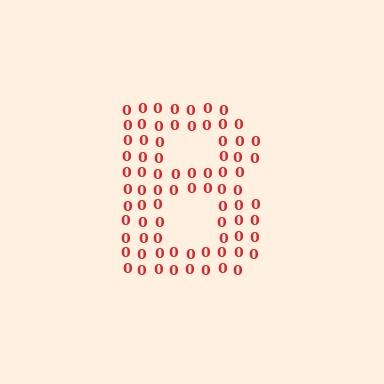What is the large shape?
The large shape is the letter B.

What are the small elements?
The small elements are digit 0's.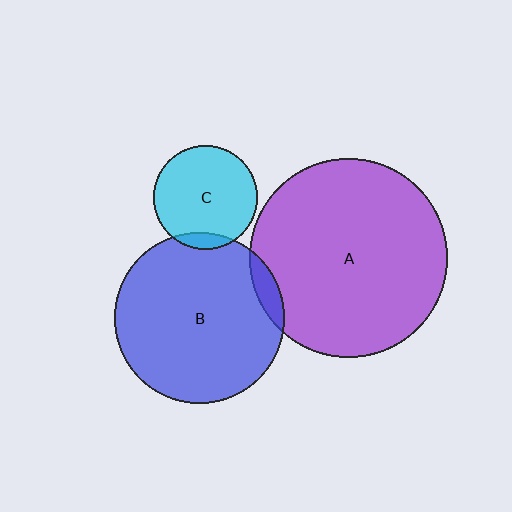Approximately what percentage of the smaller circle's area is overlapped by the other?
Approximately 5%.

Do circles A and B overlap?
Yes.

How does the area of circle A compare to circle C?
Approximately 3.6 times.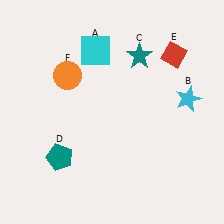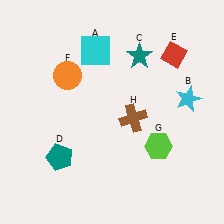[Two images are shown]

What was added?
A lime hexagon (G), a brown cross (H) were added in Image 2.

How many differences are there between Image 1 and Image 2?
There are 2 differences between the two images.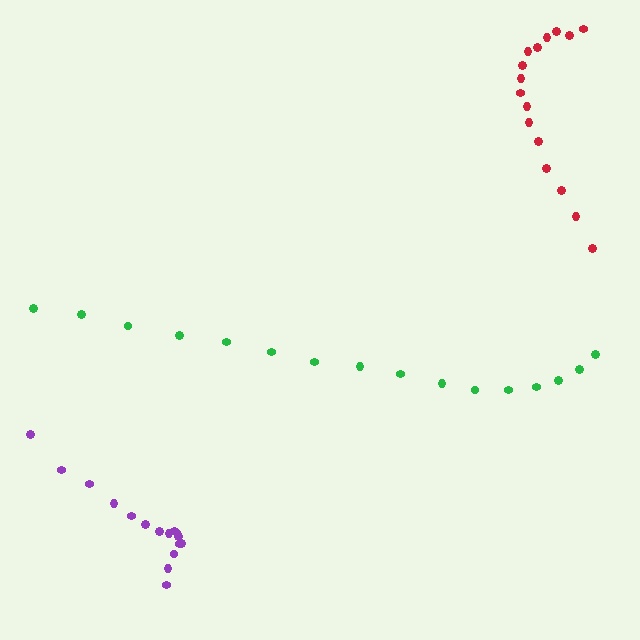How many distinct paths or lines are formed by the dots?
There are 3 distinct paths.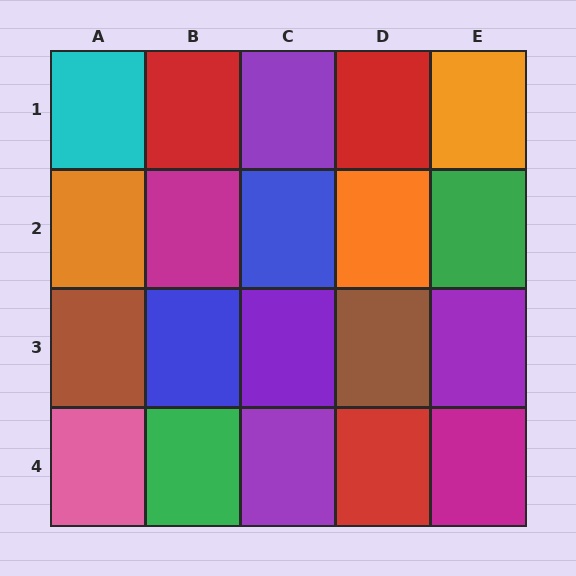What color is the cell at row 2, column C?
Blue.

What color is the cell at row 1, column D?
Red.